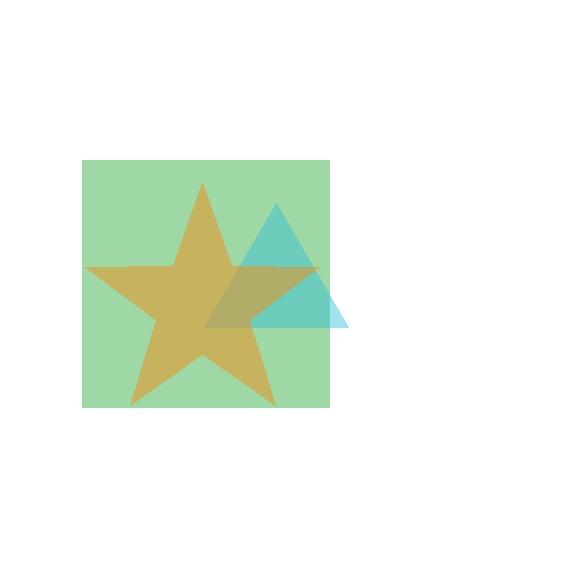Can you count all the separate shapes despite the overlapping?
Yes, there are 3 separate shapes.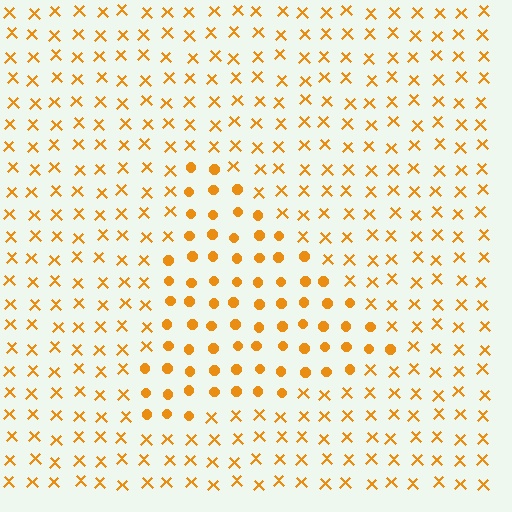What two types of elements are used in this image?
The image uses circles inside the triangle region and X marks outside it.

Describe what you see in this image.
The image is filled with small orange elements arranged in a uniform grid. A triangle-shaped region contains circles, while the surrounding area contains X marks. The boundary is defined purely by the change in element shape.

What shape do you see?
I see a triangle.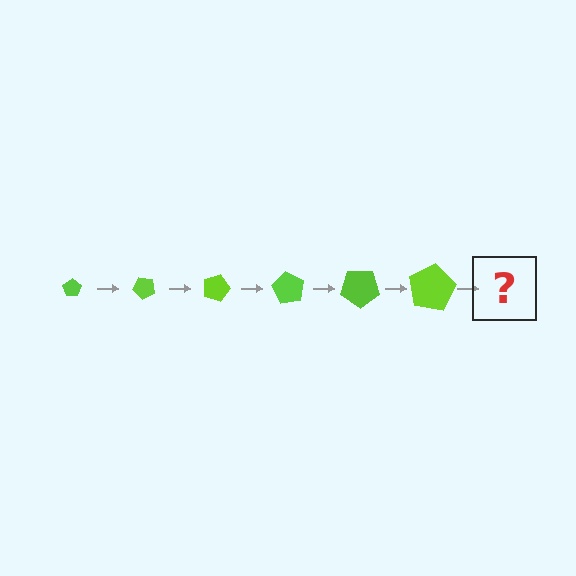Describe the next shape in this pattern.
It should be a pentagon, larger than the previous one and rotated 270 degrees from the start.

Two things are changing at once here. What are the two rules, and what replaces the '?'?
The two rules are that the pentagon grows larger each step and it rotates 45 degrees each step. The '?' should be a pentagon, larger than the previous one and rotated 270 degrees from the start.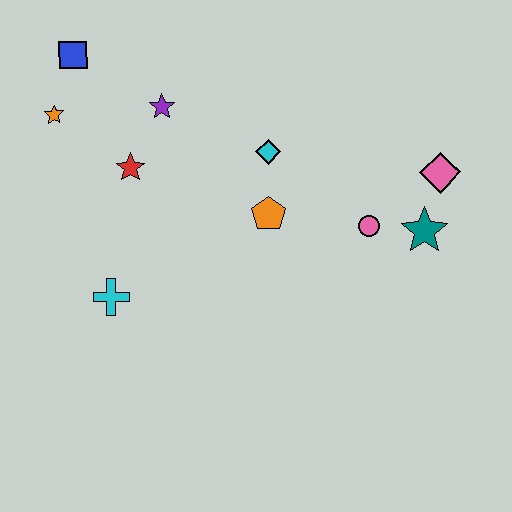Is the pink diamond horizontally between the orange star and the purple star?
No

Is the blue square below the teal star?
No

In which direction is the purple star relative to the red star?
The purple star is above the red star.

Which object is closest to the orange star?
The blue square is closest to the orange star.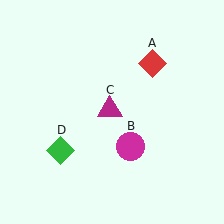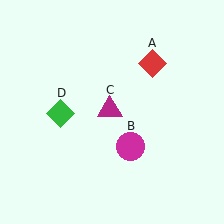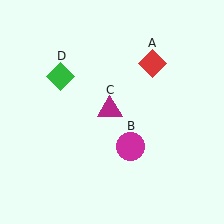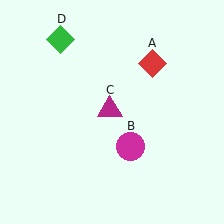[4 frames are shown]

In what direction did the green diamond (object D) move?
The green diamond (object D) moved up.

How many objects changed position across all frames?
1 object changed position: green diamond (object D).